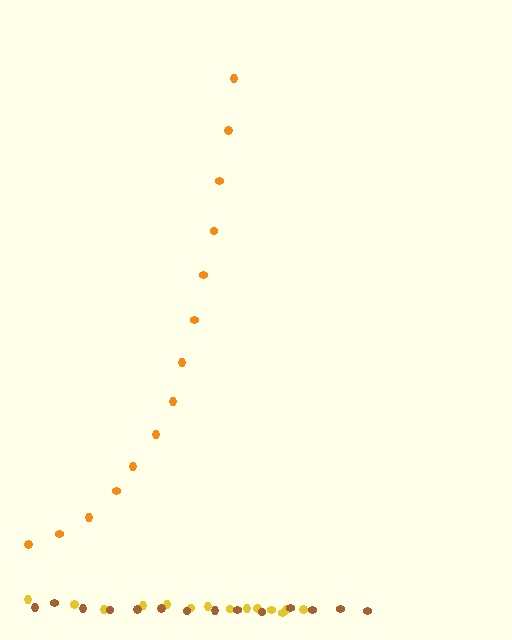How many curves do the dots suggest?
There are 3 distinct paths.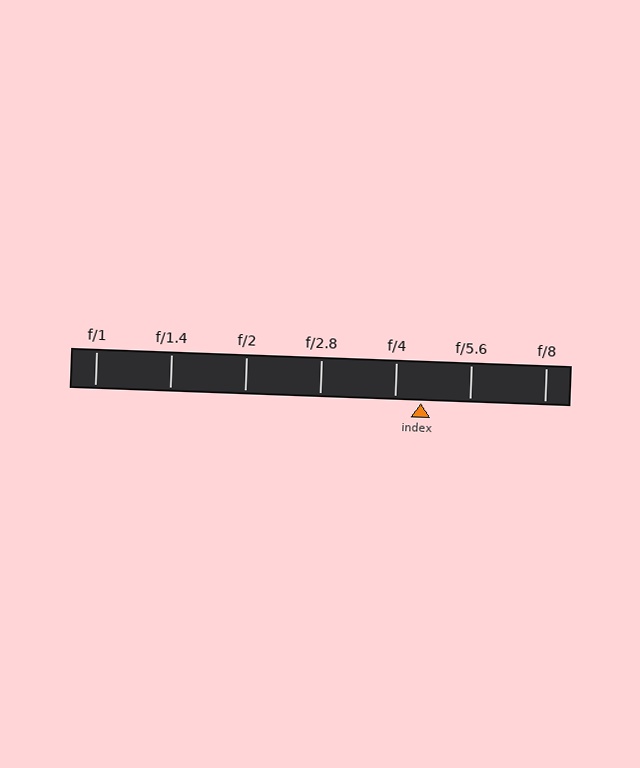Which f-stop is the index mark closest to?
The index mark is closest to f/4.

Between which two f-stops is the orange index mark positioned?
The index mark is between f/4 and f/5.6.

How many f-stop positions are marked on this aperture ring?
There are 7 f-stop positions marked.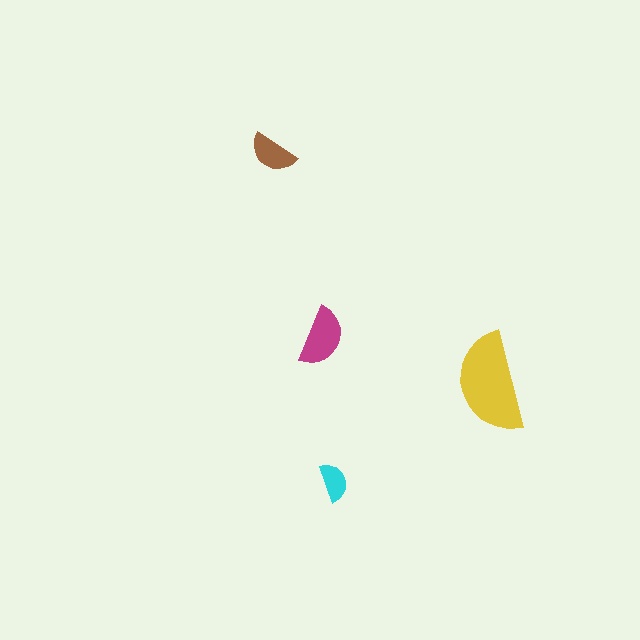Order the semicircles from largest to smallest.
the yellow one, the magenta one, the brown one, the cyan one.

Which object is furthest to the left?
The brown semicircle is leftmost.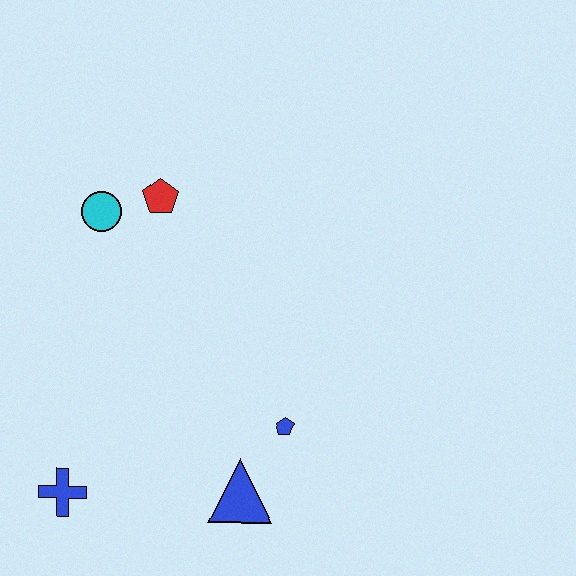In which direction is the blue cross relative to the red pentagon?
The blue cross is below the red pentagon.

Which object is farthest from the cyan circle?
The blue triangle is farthest from the cyan circle.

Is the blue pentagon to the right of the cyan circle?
Yes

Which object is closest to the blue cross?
The blue triangle is closest to the blue cross.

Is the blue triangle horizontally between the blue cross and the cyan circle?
No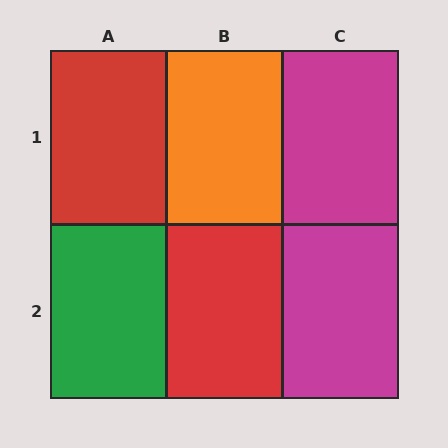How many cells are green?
1 cell is green.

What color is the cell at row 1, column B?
Orange.